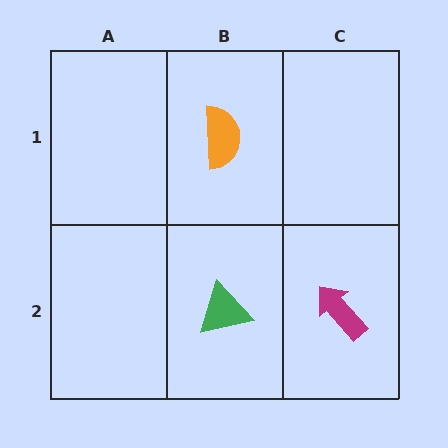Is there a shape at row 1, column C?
No, that cell is empty.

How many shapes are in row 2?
2 shapes.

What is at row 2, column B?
A green triangle.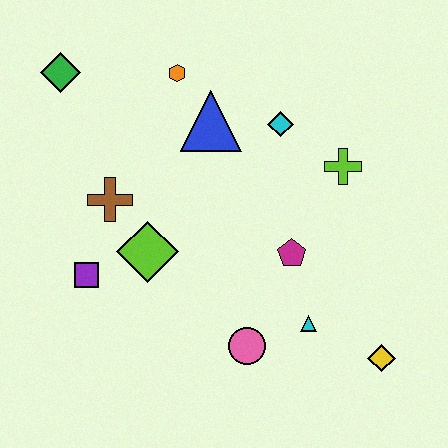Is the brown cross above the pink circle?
Yes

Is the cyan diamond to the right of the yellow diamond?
No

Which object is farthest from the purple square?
The yellow diamond is farthest from the purple square.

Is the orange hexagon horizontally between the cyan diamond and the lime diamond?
Yes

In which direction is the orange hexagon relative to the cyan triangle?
The orange hexagon is above the cyan triangle.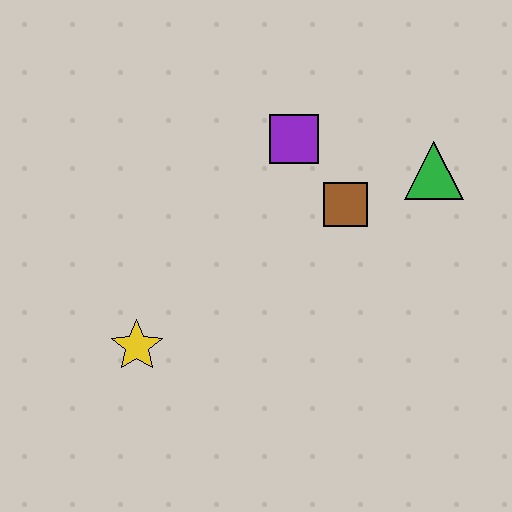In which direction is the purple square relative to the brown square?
The purple square is above the brown square.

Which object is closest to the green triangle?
The brown square is closest to the green triangle.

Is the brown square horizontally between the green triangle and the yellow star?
Yes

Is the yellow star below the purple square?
Yes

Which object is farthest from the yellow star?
The green triangle is farthest from the yellow star.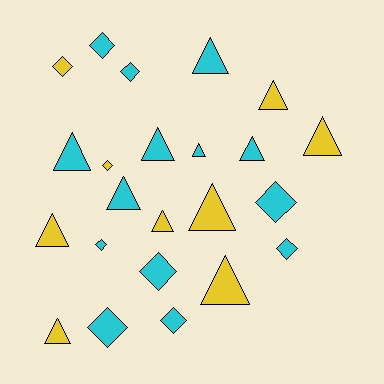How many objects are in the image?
There are 23 objects.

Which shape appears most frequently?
Triangle, with 13 objects.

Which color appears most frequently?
Cyan, with 14 objects.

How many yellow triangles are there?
There are 7 yellow triangles.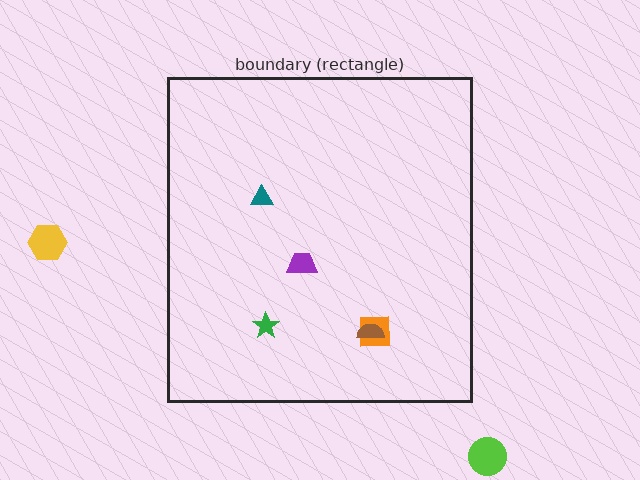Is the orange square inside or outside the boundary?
Inside.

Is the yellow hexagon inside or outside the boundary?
Outside.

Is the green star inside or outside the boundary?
Inside.